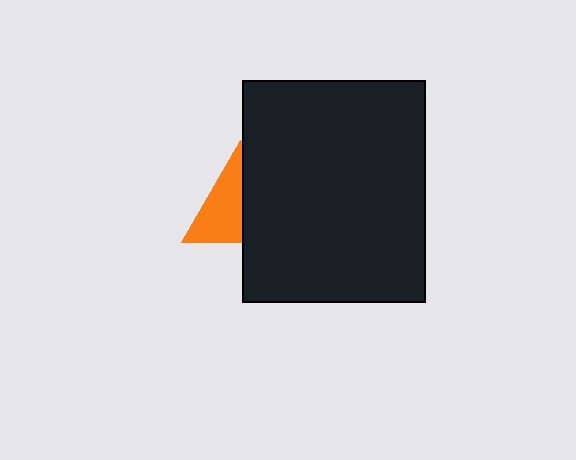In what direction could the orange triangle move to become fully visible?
The orange triangle could move left. That would shift it out from behind the black rectangle entirely.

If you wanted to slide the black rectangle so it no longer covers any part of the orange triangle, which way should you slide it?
Slide it right — that is the most direct way to separate the two shapes.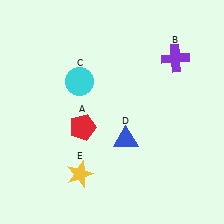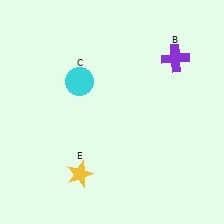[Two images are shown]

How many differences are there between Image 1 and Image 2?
There are 2 differences between the two images.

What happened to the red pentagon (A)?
The red pentagon (A) was removed in Image 2. It was in the bottom-left area of Image 1.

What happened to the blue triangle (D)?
The blue triangle (D) was removed in Image 2. It was in the bottom-right area of Image 1.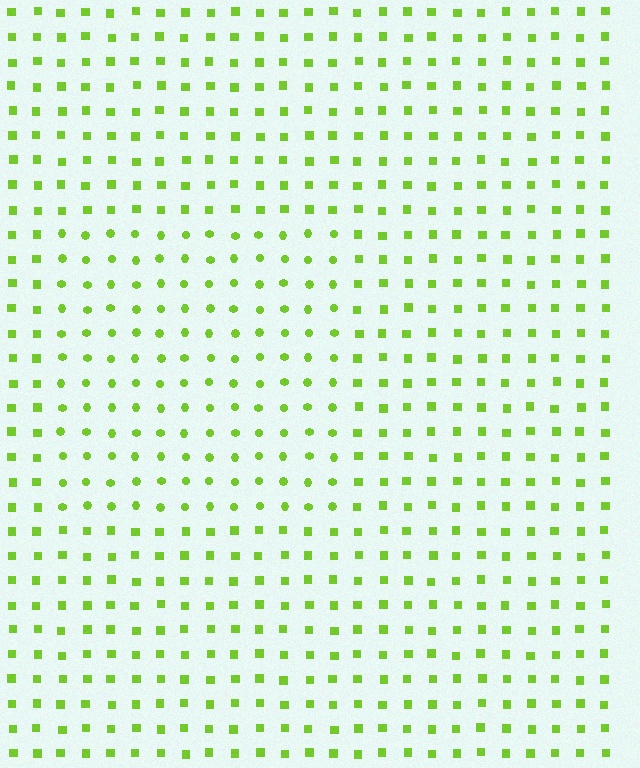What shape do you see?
I see a rectangle.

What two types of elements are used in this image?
The image uses circles inside the rectangle region and squares outside it.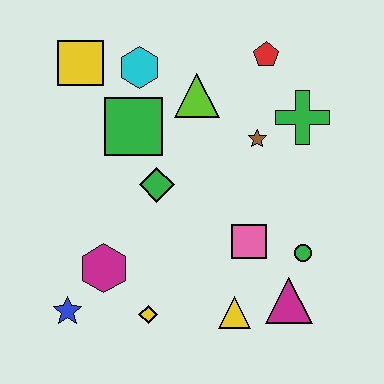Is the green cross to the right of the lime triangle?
Yes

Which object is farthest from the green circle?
The yellow square is farthest from the green circle.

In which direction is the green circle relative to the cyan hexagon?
The green circle is below the cyan hexagon.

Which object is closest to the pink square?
The green circle is closest to the pink square.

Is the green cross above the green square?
Yes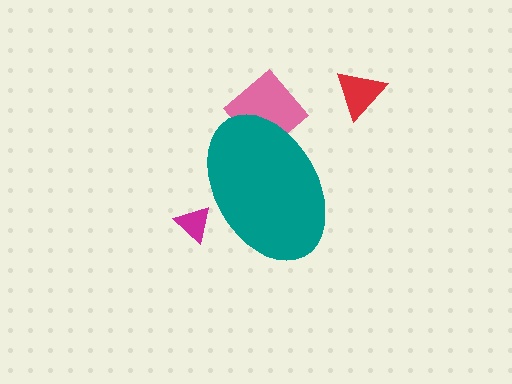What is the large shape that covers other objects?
A teal ellipse.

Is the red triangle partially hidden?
No, the red triangle is fully visible.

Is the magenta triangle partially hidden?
Yes, the magenta triangle is partially hidden behind the teal ellipse.